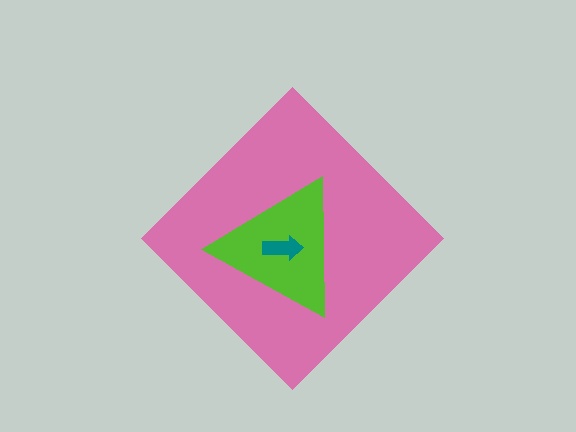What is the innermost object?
The teal arrow.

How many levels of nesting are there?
3.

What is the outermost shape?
The pink diamond.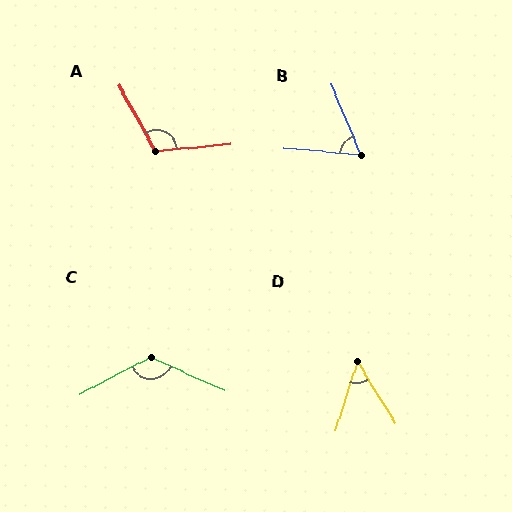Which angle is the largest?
C, at approximately 128 degrees.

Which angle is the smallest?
D, at approximately 50 degrees.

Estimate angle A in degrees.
Approximately 114 degrees.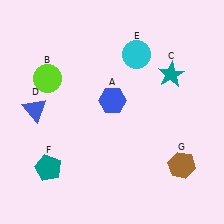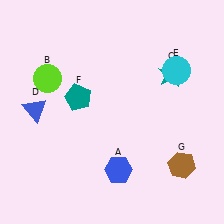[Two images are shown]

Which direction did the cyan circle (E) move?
The cyan circle (E) moved right.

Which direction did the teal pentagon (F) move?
The teal pentagon (F) moved up.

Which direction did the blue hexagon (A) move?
The blue hexagon (A) moved down.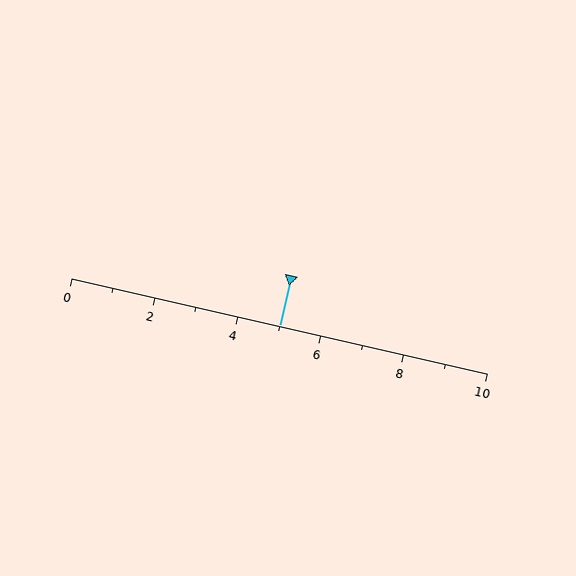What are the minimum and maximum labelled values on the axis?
The axis runs from 0 to 10.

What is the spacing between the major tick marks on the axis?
The major ticks are spaced 2 apart.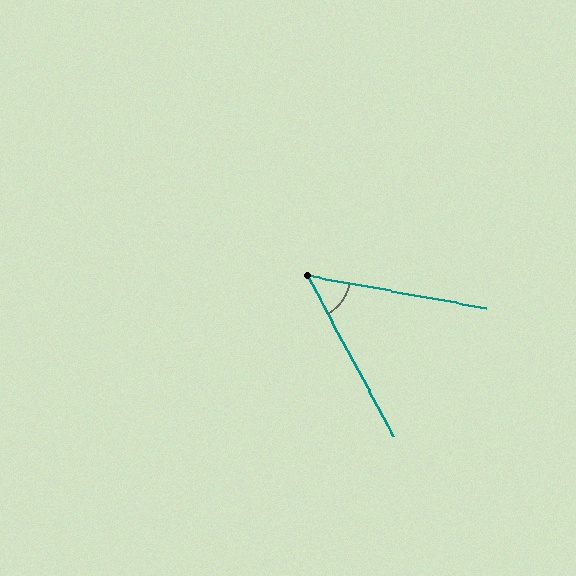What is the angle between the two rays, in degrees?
Approximately 51 degrees.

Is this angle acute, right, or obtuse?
It is acute.